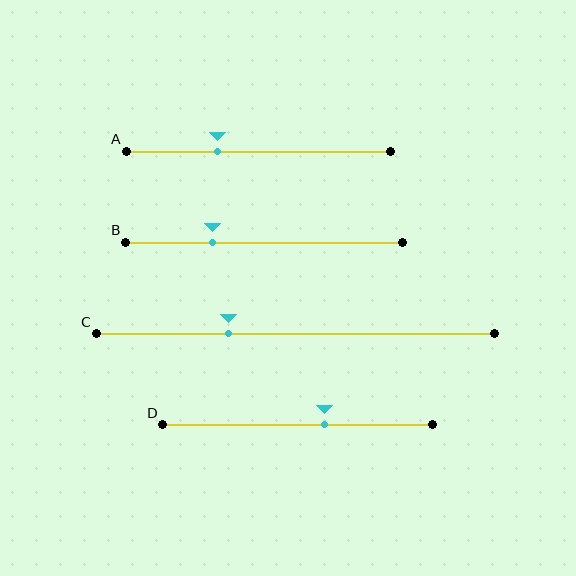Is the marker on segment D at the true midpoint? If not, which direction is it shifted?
No, the marker on segment D is shifted to the right by about 10% of the segment length.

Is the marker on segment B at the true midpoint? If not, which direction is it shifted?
No, the marker on segment B is shifted to the left by about 19% of the segment length.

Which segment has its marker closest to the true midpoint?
Segment D has its marker closest to the true midpoint.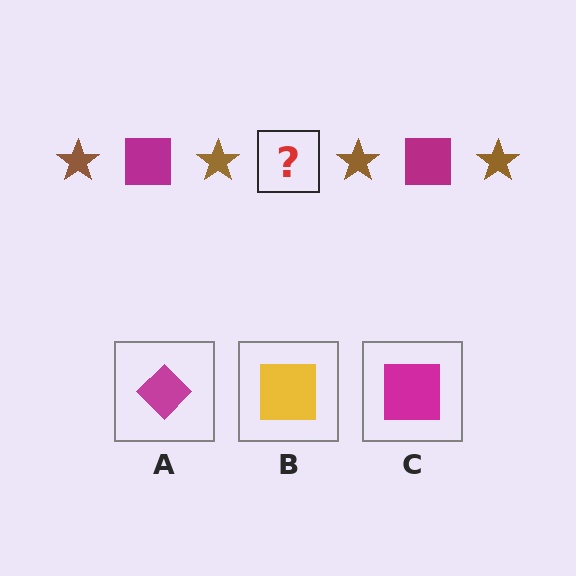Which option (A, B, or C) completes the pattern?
C.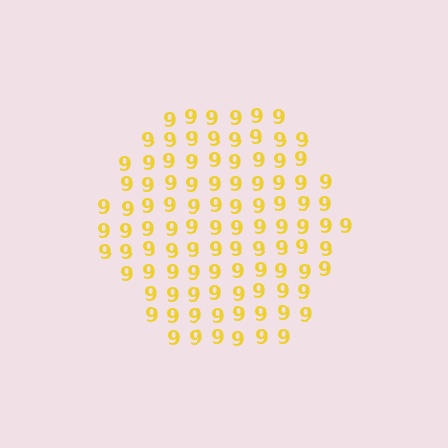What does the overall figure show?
The overall figure shows a hexagon.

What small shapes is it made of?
It is made of small digit 9's.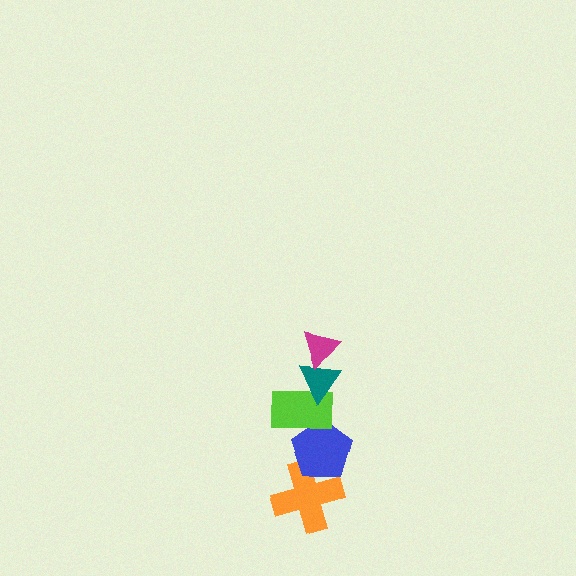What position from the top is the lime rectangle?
The lime rectangle is 3rd from the top.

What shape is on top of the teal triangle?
The magenta triangle is on top of the teal triangle.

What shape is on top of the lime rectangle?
The teal triangle is on top of the lime rectangle.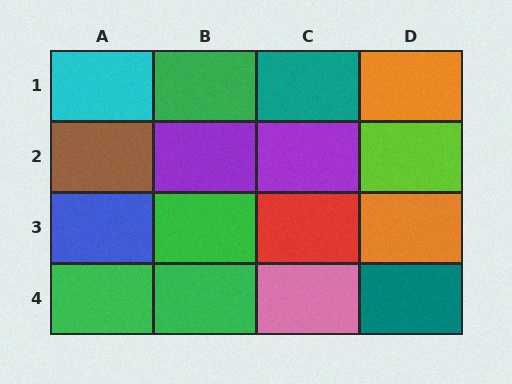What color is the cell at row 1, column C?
Teal.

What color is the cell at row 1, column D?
Orange.